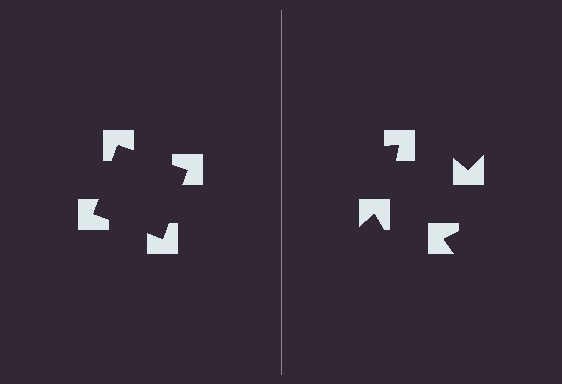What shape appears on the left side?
An illusory square.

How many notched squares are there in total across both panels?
8 — 4 on each side.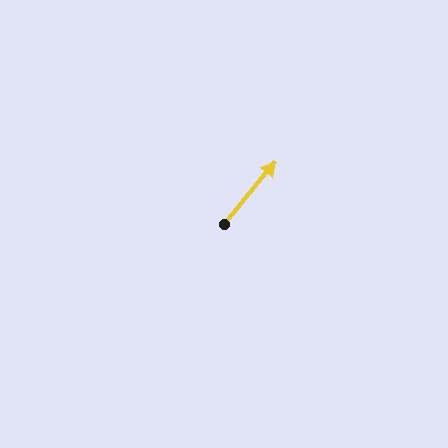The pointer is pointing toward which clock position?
Roughly 1 o'clock.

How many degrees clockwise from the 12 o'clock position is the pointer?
Approximately 39 degrees.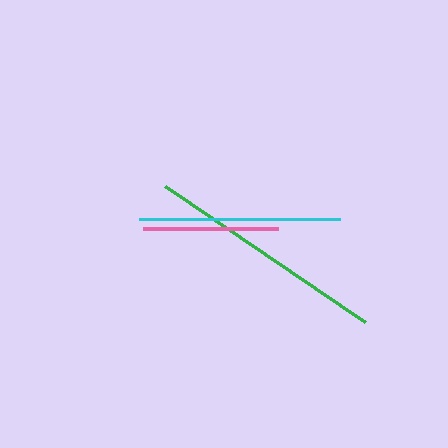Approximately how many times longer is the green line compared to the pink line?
The green line is approximately 1.8 times the length of the pink line.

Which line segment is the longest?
The green line is the longest at approximately 242 pixels.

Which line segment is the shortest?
The pink line is the shortest at approximately 134 pixels.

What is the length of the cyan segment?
The cyan segment is approximately 201 pixels long.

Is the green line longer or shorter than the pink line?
The green line is longer than the pink line.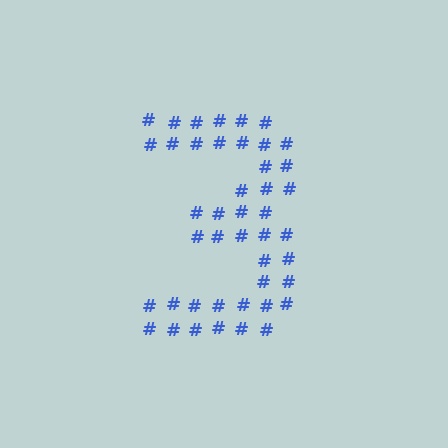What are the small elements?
The small elements are hash symbols.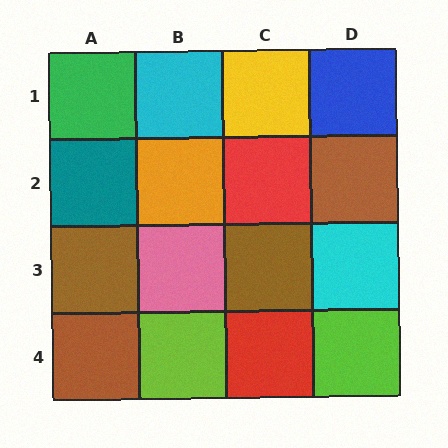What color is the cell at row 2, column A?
Teal.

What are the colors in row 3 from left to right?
Brown, pink, brown, cyan.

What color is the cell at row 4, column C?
Red.